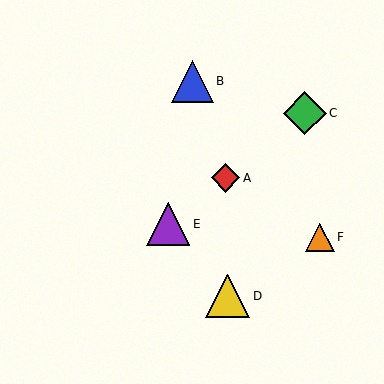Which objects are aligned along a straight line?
Objects A, C, E are aligned along a straight line.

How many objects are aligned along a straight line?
3 objects (A, C, E) are aligned along a straight line.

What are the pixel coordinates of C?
Object C is at (305, 113).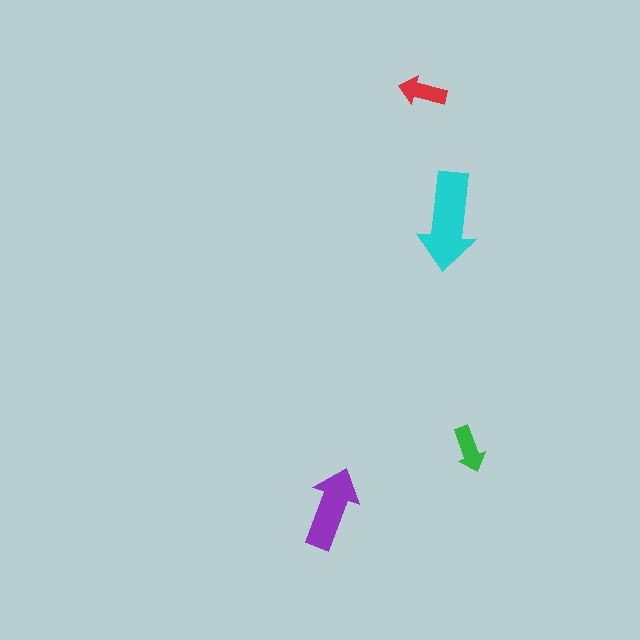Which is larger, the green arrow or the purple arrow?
The purple one.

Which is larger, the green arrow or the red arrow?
The red one.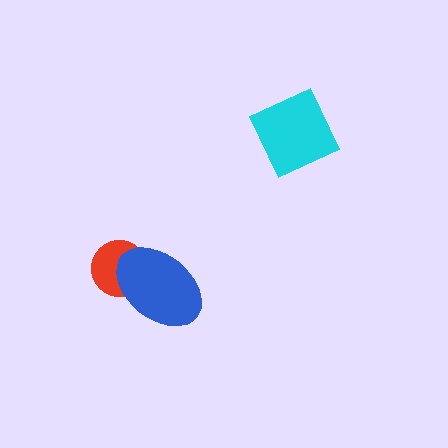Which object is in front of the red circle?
The blue ellipse is in front of the red circle.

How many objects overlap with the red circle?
1 object overlaps with the red circle.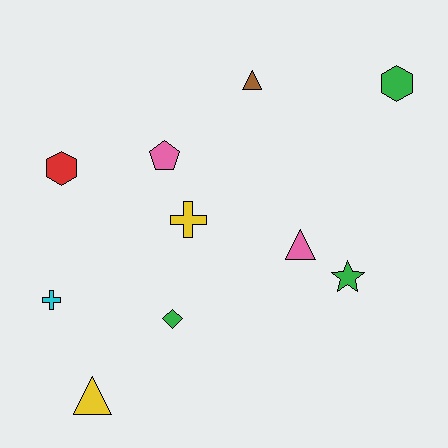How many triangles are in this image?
There are 3 triangles.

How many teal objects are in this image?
There are no teal objects.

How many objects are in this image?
There are 10 objects.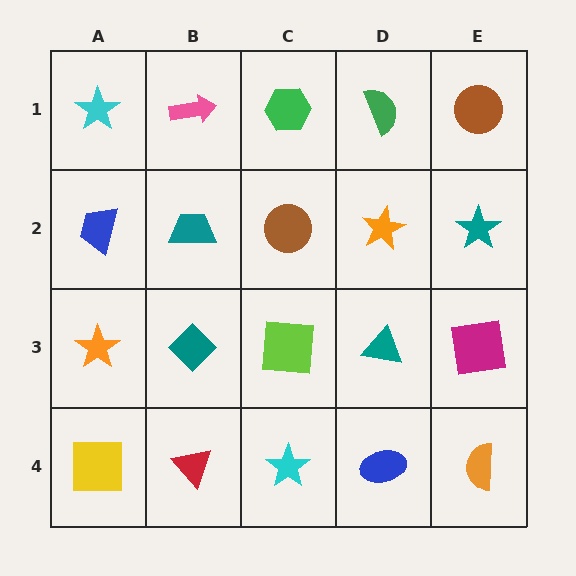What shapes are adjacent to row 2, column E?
A brown circle (row 1, column E), a magenta square (row 3, column E), an orange star (row 2, column D).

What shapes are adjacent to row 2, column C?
A green hexagon (row 1, column C), a lime square (row 3, column C), a teal trapezoid (row 2, column B), an orange star (row 2, column D).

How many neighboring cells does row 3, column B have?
4.